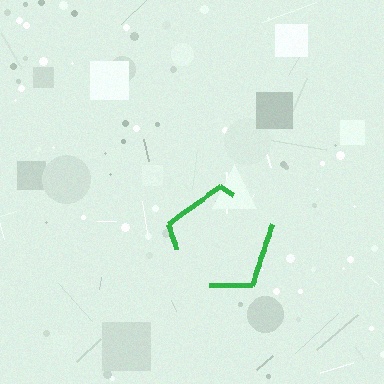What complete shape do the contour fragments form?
The contour fragments form a pentagon.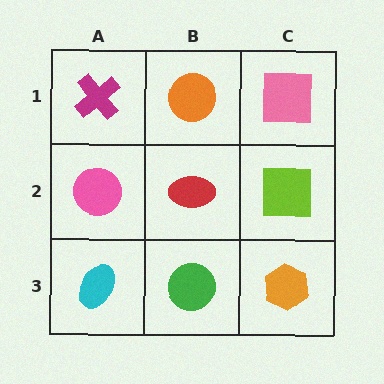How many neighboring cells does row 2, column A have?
3.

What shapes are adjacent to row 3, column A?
A pink circle (row 2, column A), a green circle (row 3, column B).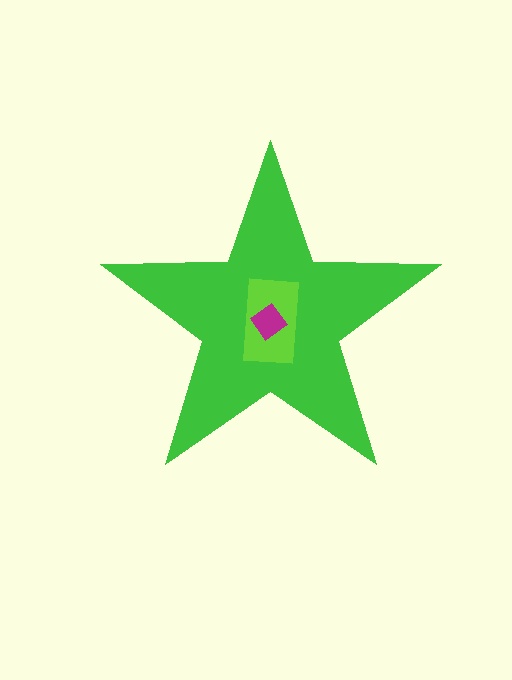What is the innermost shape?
The magenta diamond.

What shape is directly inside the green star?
The lime rectangle.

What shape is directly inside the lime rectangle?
The magenta diamond.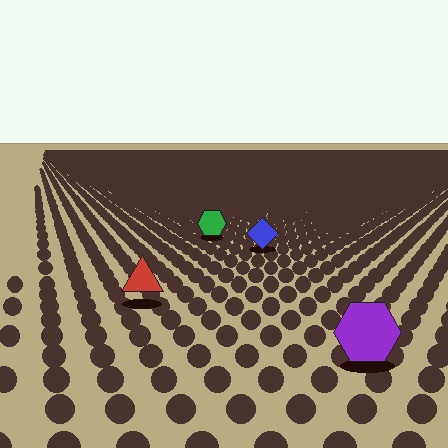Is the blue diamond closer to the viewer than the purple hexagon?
No. The purple hexagon is closer — you can tell from the texture gradient: the ground texture is coarser near it.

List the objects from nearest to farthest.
From nearest to farthest: the purple hexagon, the red triangle, the blue diamond, the green hexagon.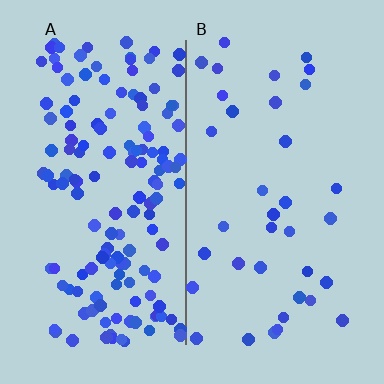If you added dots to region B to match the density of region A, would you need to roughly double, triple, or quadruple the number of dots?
Approximately quadruple.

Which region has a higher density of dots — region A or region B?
A (the left).